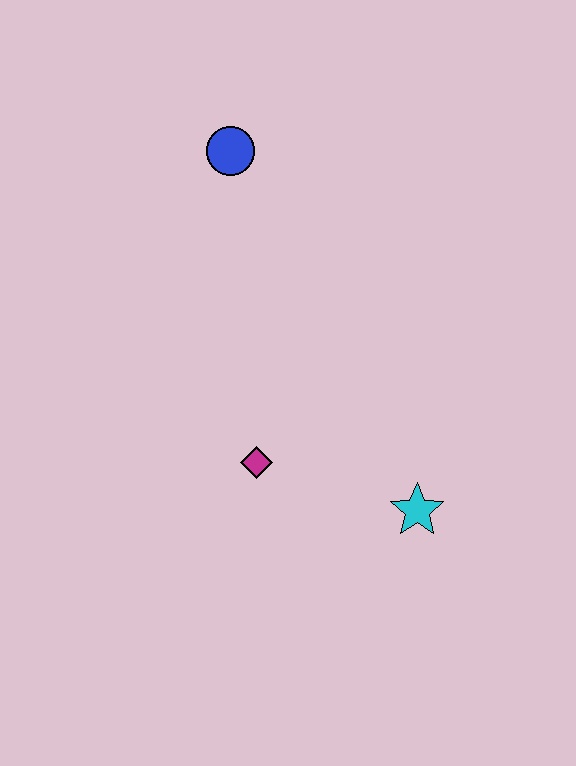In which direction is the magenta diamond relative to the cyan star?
The magenta diamond is to the left of the cyan star.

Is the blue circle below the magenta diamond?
No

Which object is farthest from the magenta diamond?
The blue circle is farthest from the magenta diamond.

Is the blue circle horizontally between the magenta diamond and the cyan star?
No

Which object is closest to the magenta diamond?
The cyan star is closest to the magenta diamond.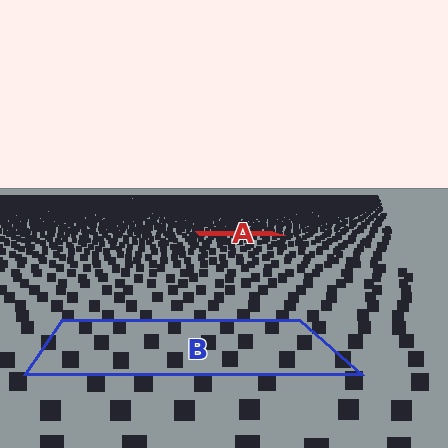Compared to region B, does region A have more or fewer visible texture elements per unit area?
Region A has more texture elements per unit area — they are packed more densely because it is farther away.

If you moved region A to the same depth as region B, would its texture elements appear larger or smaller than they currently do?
They would appear larger. At a closer depth, the same texture elements are projected at a bigger on-screen size.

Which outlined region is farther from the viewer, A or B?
Region A is farther from the viewer — the texture elements inside it appear smaller and more densely packed.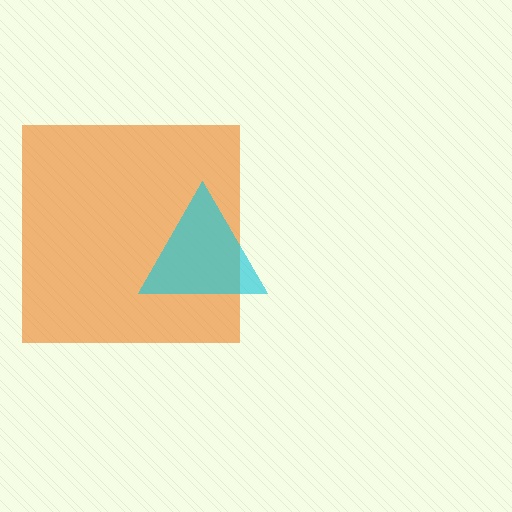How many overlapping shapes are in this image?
There are 2 overlapping shapes in the image.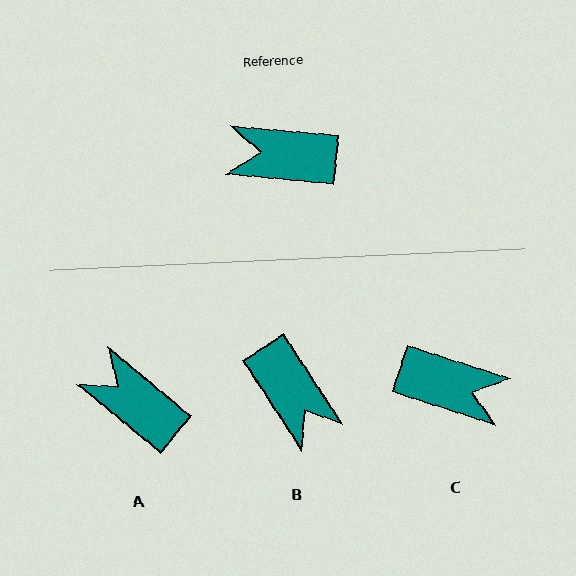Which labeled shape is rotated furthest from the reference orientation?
C, about 167 degrees away.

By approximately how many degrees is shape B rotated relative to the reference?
Approximately 128 degrees counter-clockwise.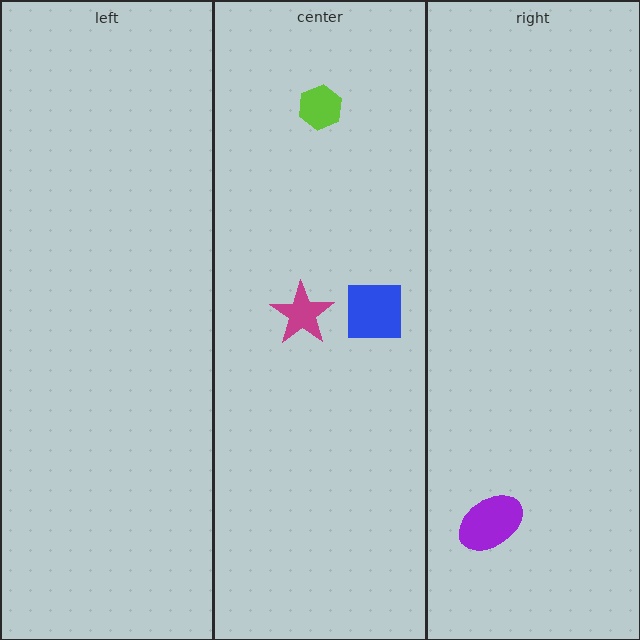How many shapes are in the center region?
3.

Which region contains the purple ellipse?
The right region.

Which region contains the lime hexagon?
The center region.